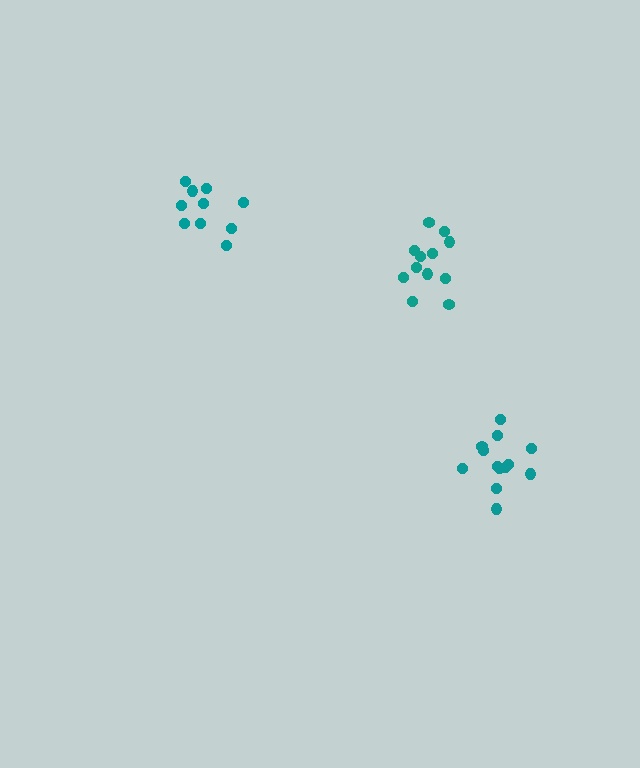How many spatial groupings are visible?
There are 3 spatial groupings.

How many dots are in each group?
Group 1: 13 dots, Group 2: 10 dots, Group 3: 12 dots (35 total).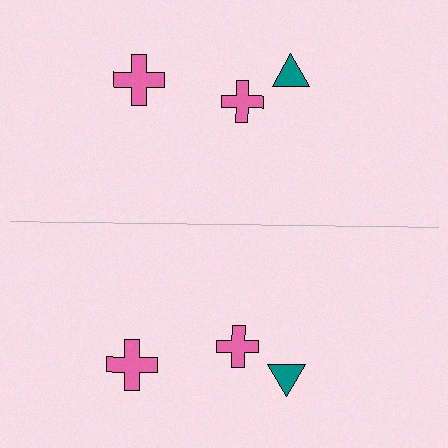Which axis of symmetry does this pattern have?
The pattern has a horizontal axis of symmetry running through the center of the image.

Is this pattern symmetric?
Yes, this pattern has bilateral (reflection) symmetry.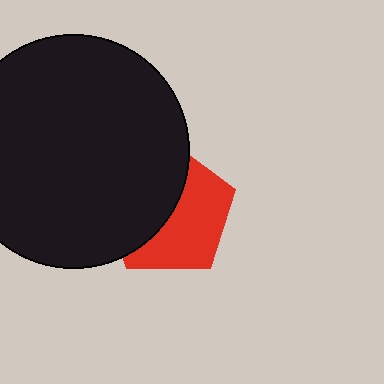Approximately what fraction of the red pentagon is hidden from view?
Roughly 49% of the red pentagon is hidden behind the black circle.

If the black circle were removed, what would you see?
You would see the complete red pentagon.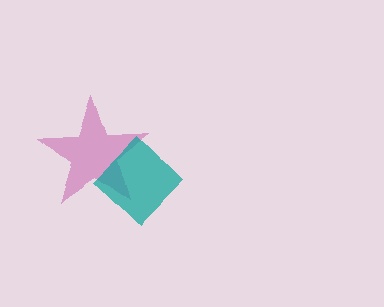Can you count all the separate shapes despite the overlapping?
Yes, there are 2 separate shapes.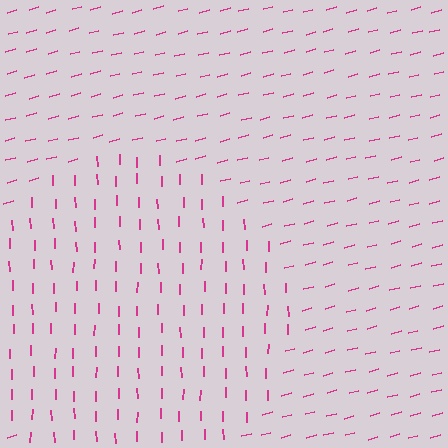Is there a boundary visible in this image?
Yes, there is a texture boundary formed by a change in line orientation.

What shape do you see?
I see a circle.